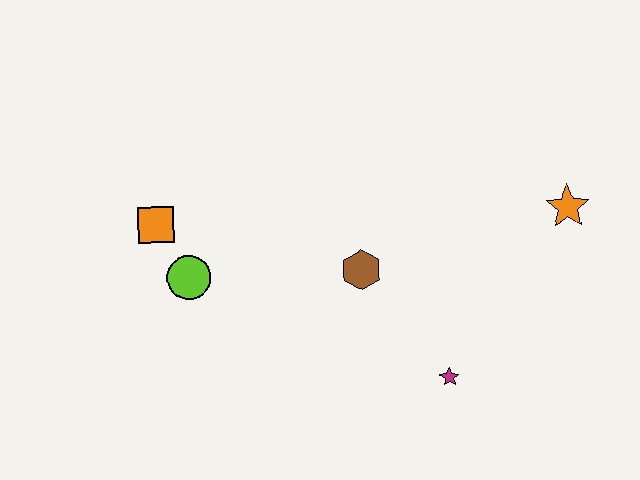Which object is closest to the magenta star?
The brown hexagon is closest to the magenta star.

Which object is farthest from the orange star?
The orange square is farthest from the orange star.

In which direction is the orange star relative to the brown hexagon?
The orange star is to the right of the brown hexagon.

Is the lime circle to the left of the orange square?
No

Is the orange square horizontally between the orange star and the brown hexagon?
No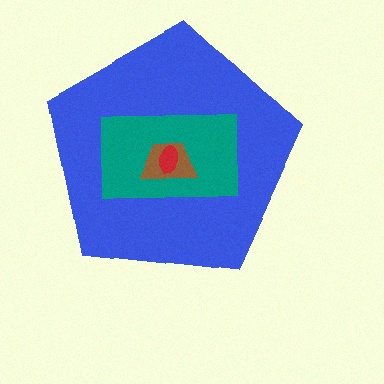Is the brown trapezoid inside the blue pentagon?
Yes.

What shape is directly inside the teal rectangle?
The brown trapezoid.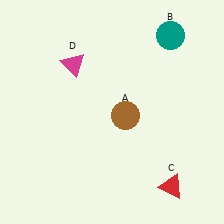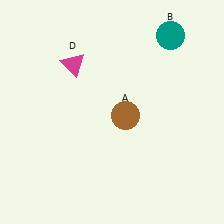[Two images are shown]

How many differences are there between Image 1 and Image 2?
There is 1 difference between the two images.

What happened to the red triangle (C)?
The red triangle (C) was removed in Image 2. It was in the bottom-right area of Image 1.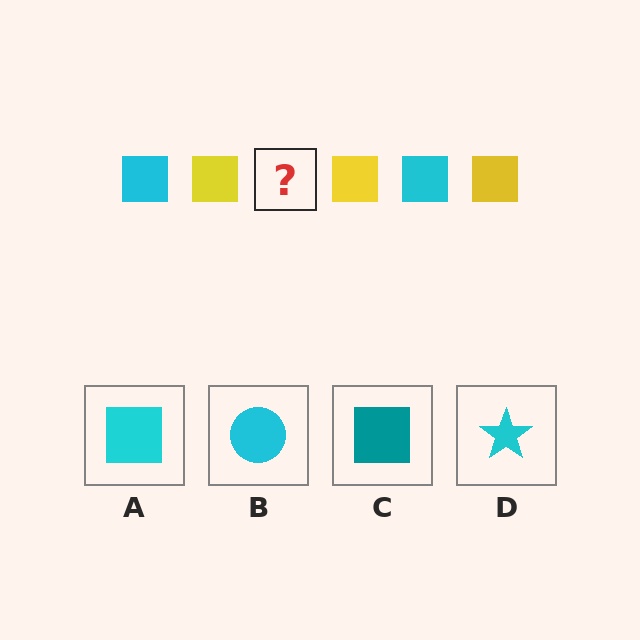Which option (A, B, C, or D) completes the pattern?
A.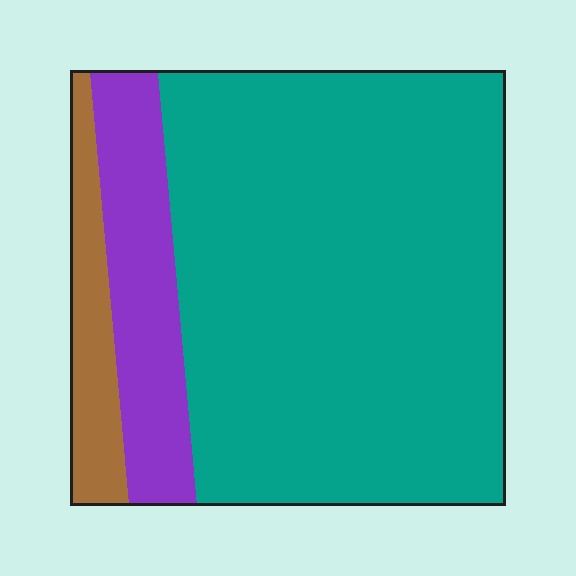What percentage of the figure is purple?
Purple takes up about one sixth (1/6) of the figure.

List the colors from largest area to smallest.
From largest to smallest: teal, purple, brown.